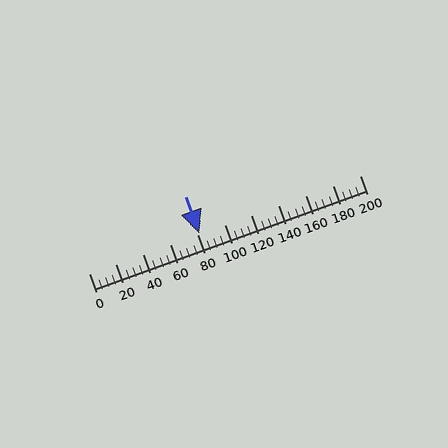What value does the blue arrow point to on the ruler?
The blue arrow points to approximately 82.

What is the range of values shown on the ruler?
The ruler shows values from 0 to 200.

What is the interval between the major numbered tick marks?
The major tick marks are spaced 20 units apart.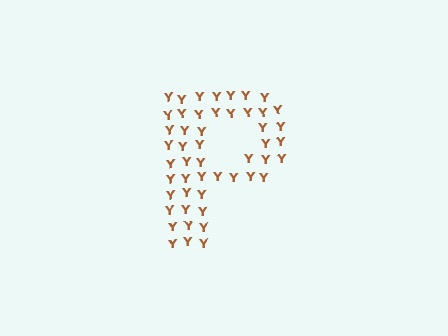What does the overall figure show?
The overall figure shows the letter P.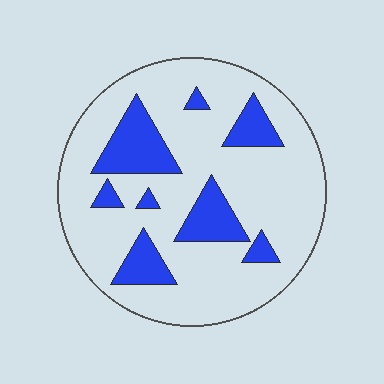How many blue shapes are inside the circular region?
8.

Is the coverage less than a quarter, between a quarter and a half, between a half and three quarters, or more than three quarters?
Less than a quarter.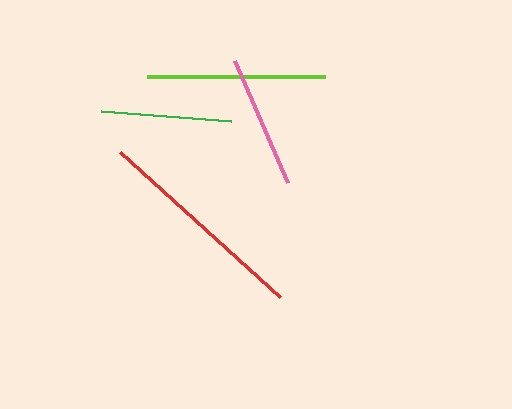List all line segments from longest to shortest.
From longest to shortest: red, lime, pink, green.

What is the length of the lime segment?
The lime segment is approximately 179 pixels long.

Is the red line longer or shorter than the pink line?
The red line is longer than the pink line.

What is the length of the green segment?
The green segment is approximately 130 pixels long.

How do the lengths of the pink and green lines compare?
The pink and green lines are approximately the same length.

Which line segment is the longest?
The red line is the longest at approximately 216 pixels.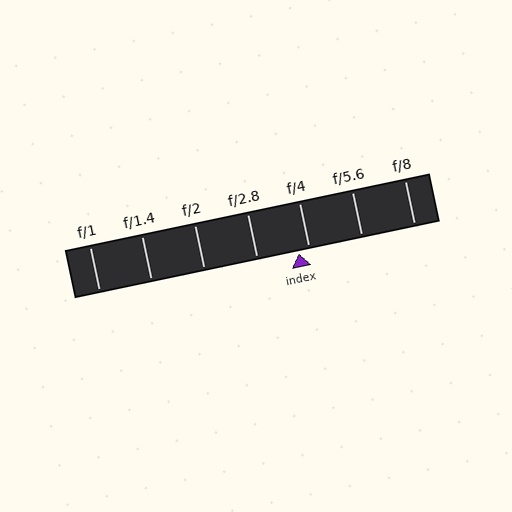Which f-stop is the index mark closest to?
The index mark is closest to f/4.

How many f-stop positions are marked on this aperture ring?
There are 7 f-stop positions marked.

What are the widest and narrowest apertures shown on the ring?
The widest aperture shown is f/1 and the narrowest is f/8.